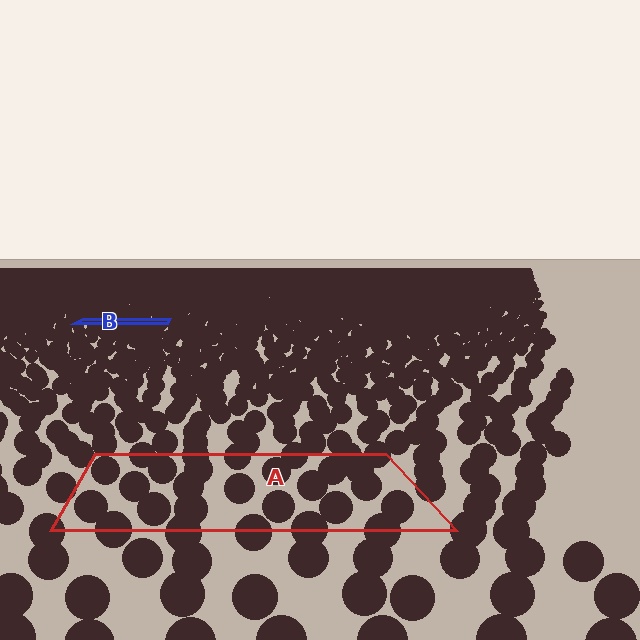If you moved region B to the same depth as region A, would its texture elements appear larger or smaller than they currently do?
They would appear larger. At a closer depth, the same texture elements are projected at a bigger on-screen size.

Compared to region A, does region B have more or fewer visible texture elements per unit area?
Region B has more texture elements per unit area — they are packed more densely because it is farther away.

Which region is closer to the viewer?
Region A is closer. The texture elements there are larger and more spread out.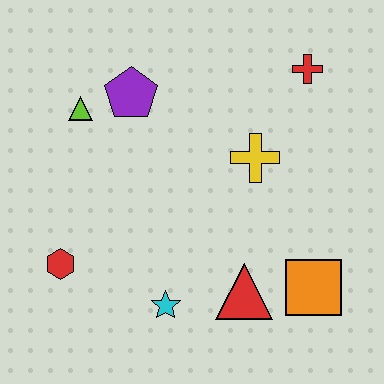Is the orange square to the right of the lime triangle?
Yes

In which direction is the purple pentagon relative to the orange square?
The purple pentagon is above the orange square.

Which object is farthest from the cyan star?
The red cross is farthest from the cyan star.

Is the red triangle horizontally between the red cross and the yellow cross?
No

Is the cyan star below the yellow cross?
Yes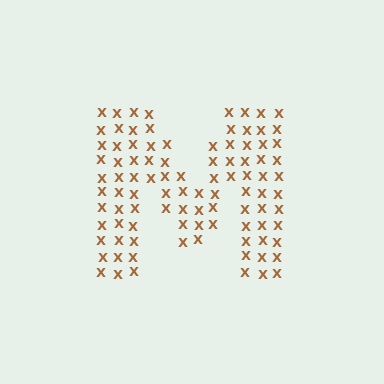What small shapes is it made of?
It is made of small letter X's.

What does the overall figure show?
The overall figure shows the letter M.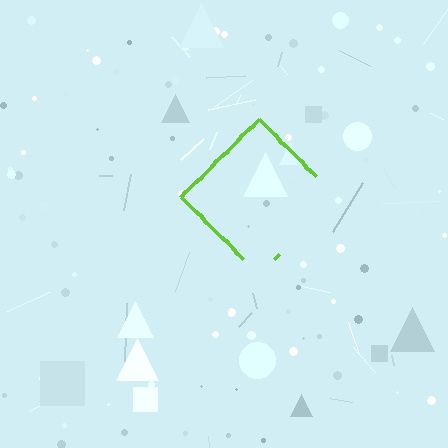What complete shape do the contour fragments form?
The contour fragments form a diamond.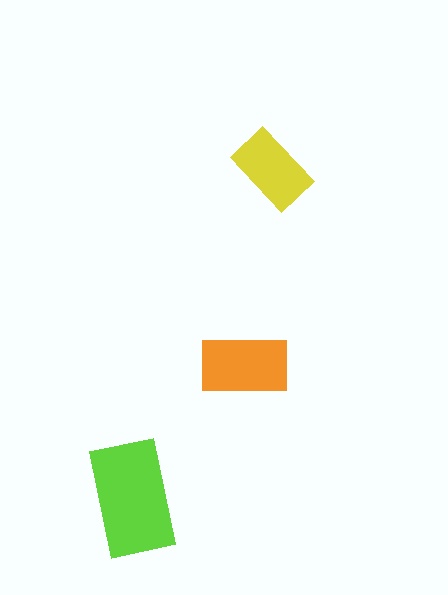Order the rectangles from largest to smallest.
the lime one, the orange one, the yellow one.